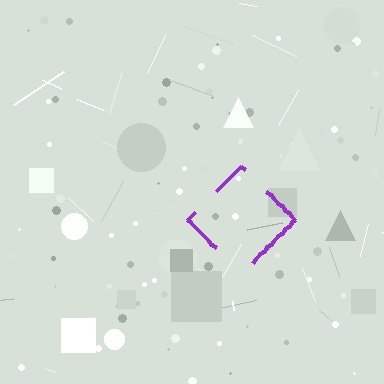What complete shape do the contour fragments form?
The contour fragments form a diamond.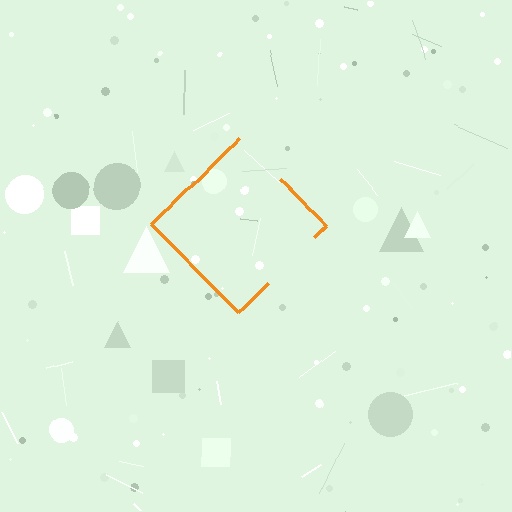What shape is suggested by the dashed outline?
The dashed outline suggests a diamond.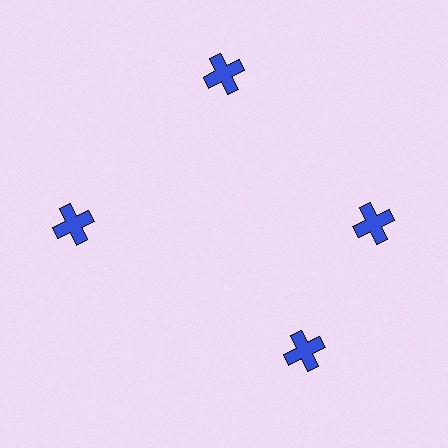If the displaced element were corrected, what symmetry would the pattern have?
It would have 4-fold rotational symmetry — the pattern would map onto itself every 90 degrees.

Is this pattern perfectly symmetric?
No. The 4 blue crosses are arranged in a ring, but one element near the 6 o'clock position is rotated out of alignment along the ring, breaking the 4-fold rotational symmetry.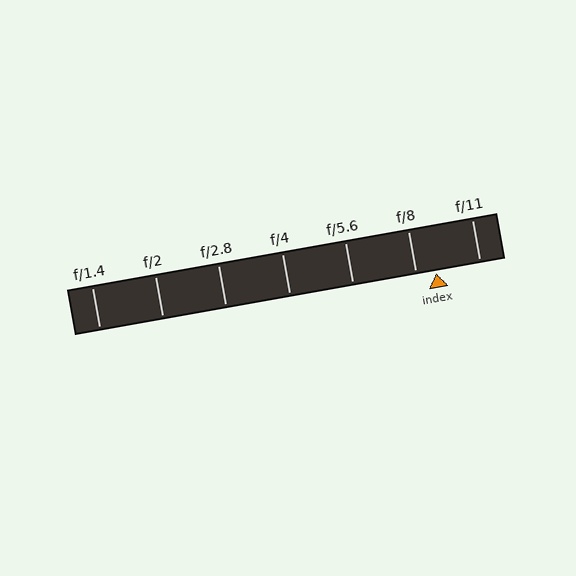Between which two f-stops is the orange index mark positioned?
The index mark is between f/8 and f/11.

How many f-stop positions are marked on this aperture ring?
There are 7 f-stop positions marked.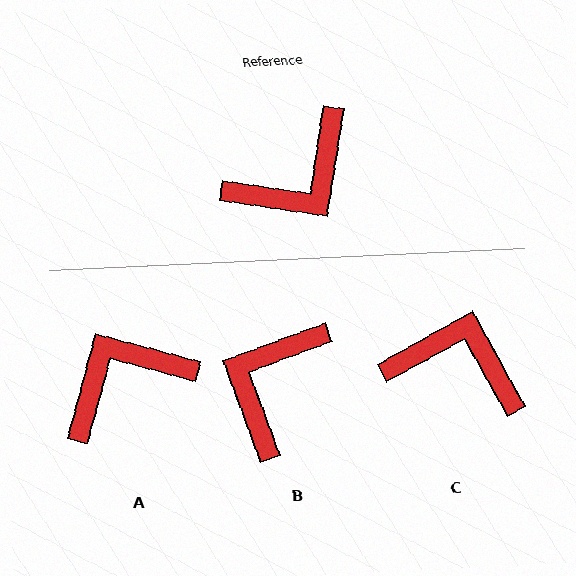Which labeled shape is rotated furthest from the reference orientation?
A, about 173 degrees away.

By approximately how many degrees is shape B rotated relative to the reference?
Approximately 151 degrees clockwise.